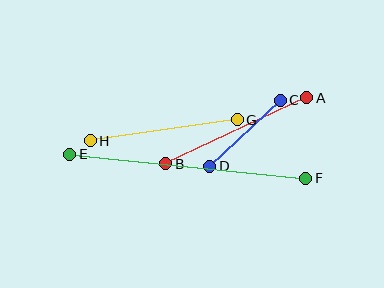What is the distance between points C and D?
The distance is approximately 97 pixels.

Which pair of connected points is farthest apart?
Points E and F are farthest apart.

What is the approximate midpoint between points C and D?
The midpoint is at approximately (245, 133) pixels.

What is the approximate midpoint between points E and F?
The midpoint is at approximately (188, 166) pixels.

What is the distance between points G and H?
The distance is approximately 149 pixels.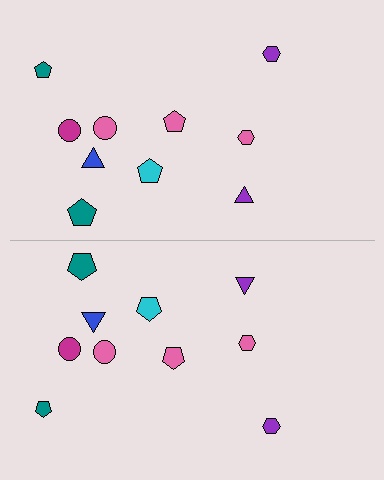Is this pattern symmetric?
Yes, this pattern has bilateral (reflection) symmetry.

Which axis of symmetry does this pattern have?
The pattern has a horizontal axis of symmetry running through the center of the image.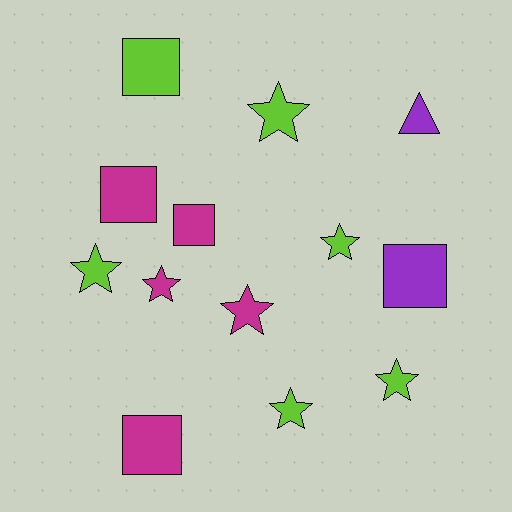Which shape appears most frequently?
Star, with 7 objects.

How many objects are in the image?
There are 13 objects.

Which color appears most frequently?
Lime, with 6 objects.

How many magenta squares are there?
There are 3 magenta squares.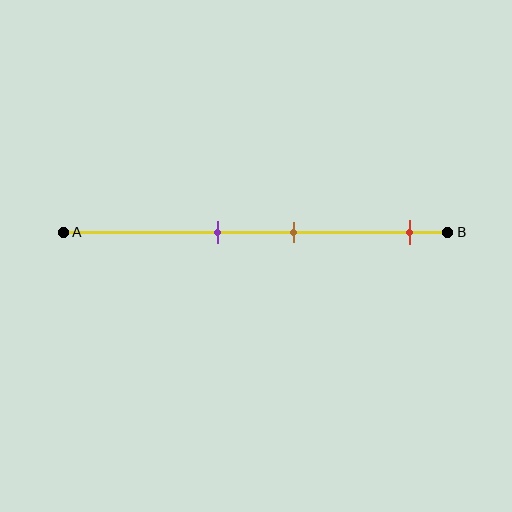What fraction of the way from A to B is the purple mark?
The purple mark is approximately 40% (0.4) of the way from A to B.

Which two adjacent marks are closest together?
The purple and brown marks are the closest adjacent pair.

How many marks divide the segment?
There are 3 marks dividing the segment.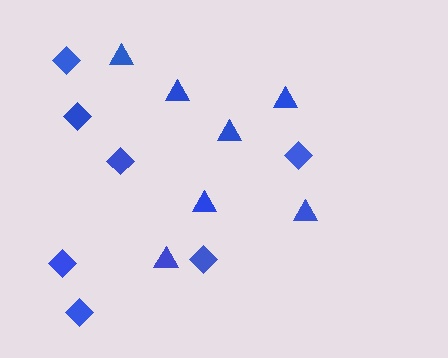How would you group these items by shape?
There are 2 groups: one group of triangles (7) and one group of diamonds (7).